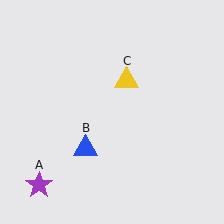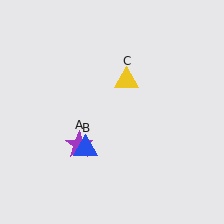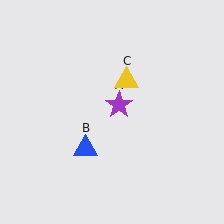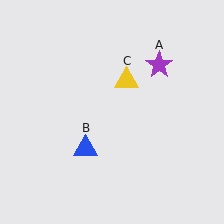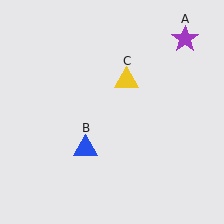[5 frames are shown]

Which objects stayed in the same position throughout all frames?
Blue triangle (object B) and yellow triangle (object C) remained stationary.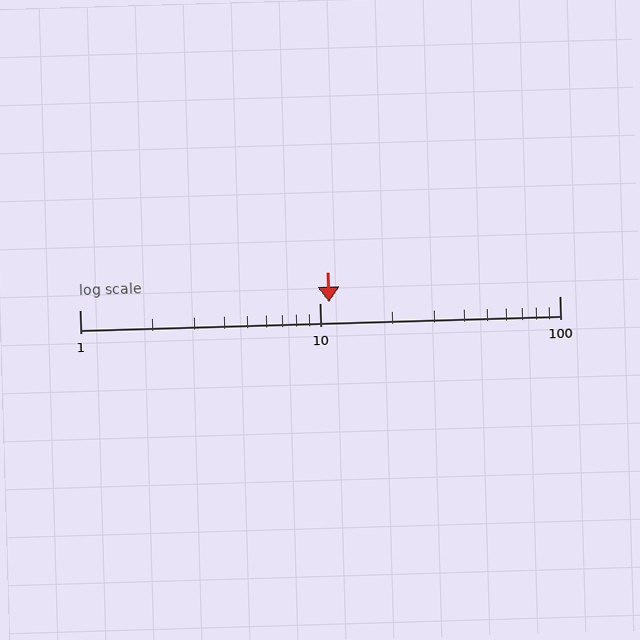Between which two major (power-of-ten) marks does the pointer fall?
The pointer is between 10 and 100.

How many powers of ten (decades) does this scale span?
The scale spans 2 decades, from 1 to 100.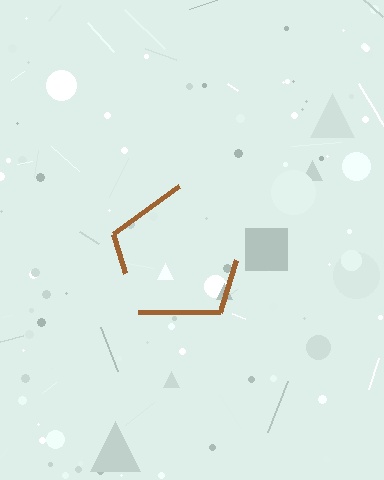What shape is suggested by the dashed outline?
The dashed outline suggests a pentagon.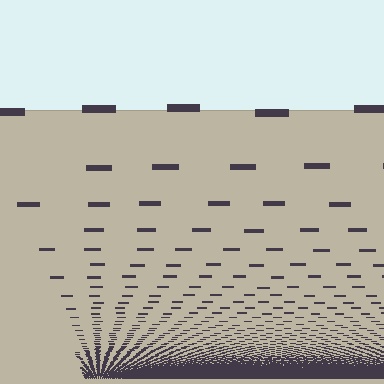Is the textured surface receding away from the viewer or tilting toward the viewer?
The surface appears to tilt toward the viewer. Texture elements get larger and sparser toward the top.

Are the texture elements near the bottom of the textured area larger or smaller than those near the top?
Smaller. The gradient is inverted — elements near the bottom are smaller and denser.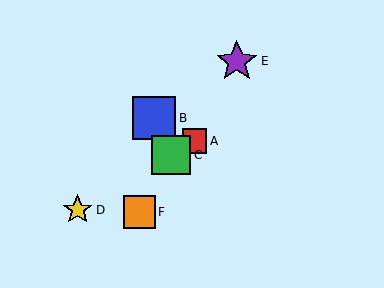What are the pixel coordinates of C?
Object C is at (171, 155).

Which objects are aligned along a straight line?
Objects A, C, D are aligned along a straight line.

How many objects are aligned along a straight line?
3 objects (A, C, D) are aligned along a straight line.